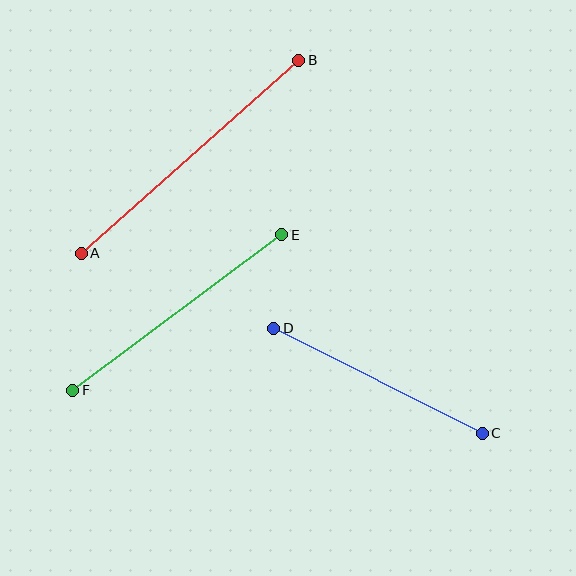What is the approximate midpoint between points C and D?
The midpoint is at approximately (378, 381) pixels.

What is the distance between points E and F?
The distance is approximately 261 pixels.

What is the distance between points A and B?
The distance is approximately 291 pixels.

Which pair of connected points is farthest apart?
Points A and B are farthest apart.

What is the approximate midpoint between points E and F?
The midpoint is at approximately (177, 313) pixels.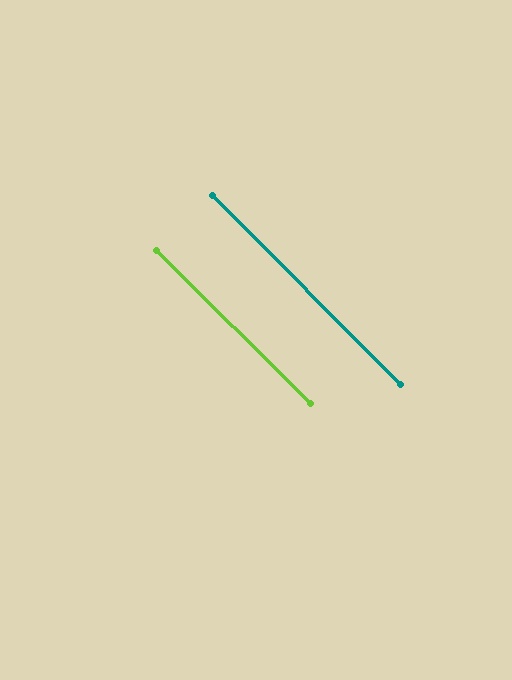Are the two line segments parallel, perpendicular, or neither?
Parallel — their directions differ by only 0.3°.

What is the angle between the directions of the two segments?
Approximately 0 degrees.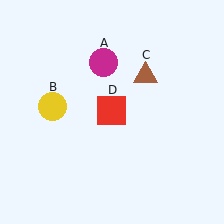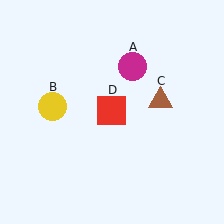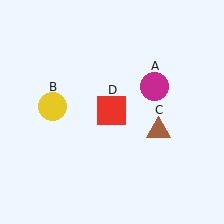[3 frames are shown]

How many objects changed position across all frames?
2 objects changed position: magenta circle (object A), brown triangle (object C).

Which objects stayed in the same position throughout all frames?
Yellow circle (object B) and red square (object D) remained stationary.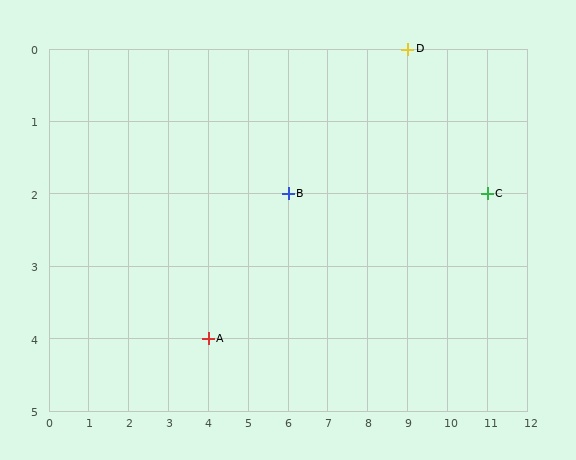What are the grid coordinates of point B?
Point B is at grid coordinates (6, 2).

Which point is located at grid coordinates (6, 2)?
Point B is at (6, 2).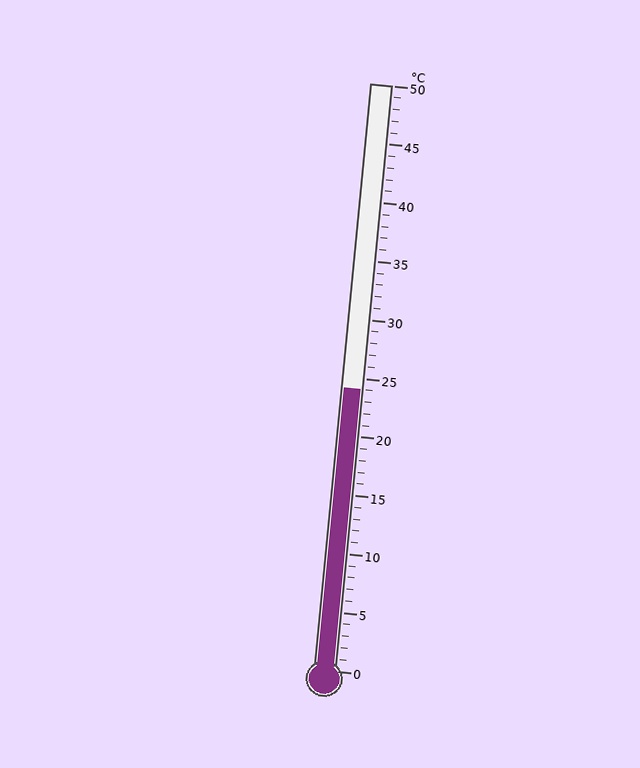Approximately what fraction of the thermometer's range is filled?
The thermometer is filled to approximately 50% of its range.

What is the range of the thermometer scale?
The thermometer scale ranges from 0°C to 50°C.